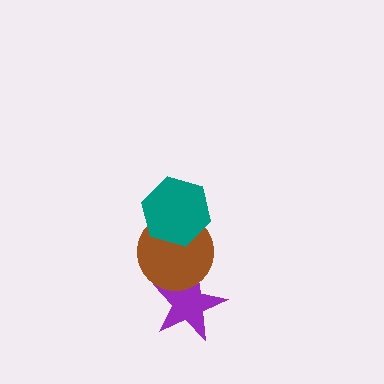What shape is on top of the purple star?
The brown circle is on top of the purple star.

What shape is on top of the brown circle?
The teal hexagon is on top of the brown circle.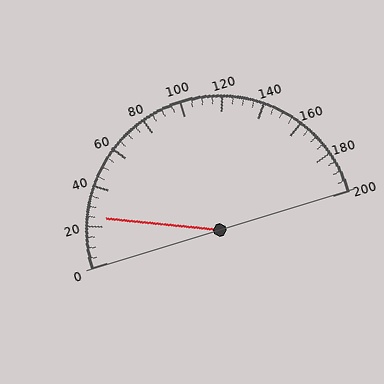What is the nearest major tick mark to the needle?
The nearest major tick mark is 20.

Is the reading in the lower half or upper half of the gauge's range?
The reading is in the lower half of the range (0 to 200).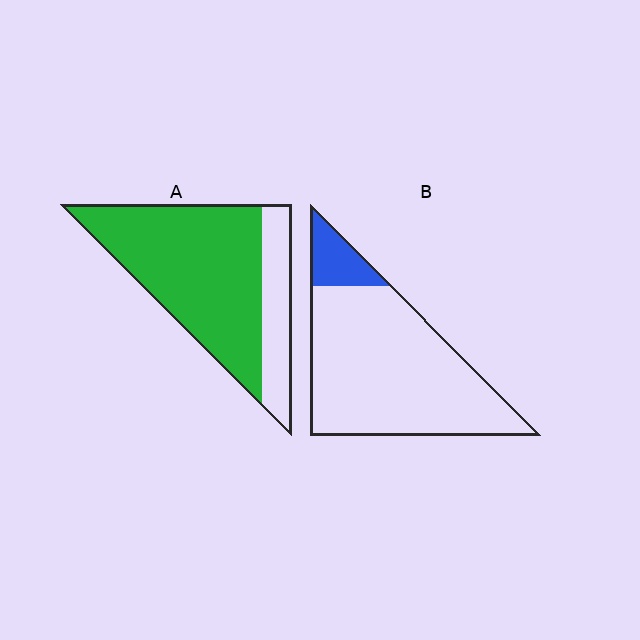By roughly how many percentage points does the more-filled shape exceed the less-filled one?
By roughly 65 percentage points (A over B).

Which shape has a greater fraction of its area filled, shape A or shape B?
Shape A.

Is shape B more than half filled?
No.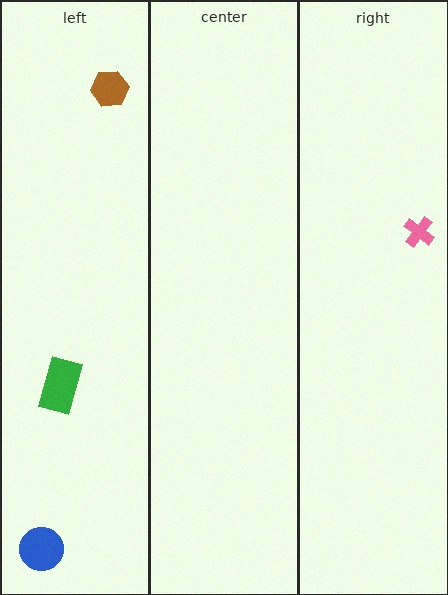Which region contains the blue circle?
The left region.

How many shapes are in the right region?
1.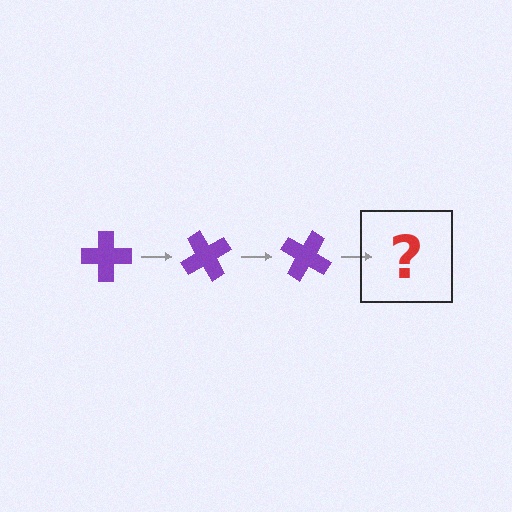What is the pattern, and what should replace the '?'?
The pattern is that the cross rotates 60 degrees each step. The '?' should be a purple cross rotated 180 degrees.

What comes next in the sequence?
The next element should be a purple cross rotated 180 degrees.